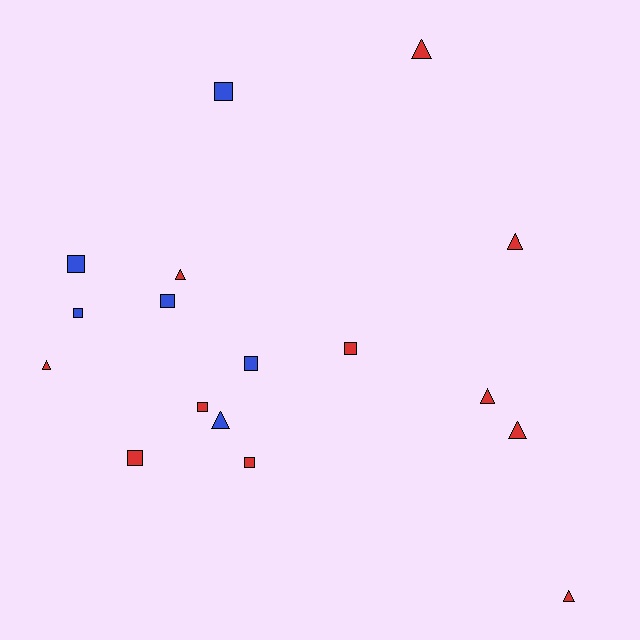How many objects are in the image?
There are 17 objects.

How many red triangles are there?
There are 7 red triangles.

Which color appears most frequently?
Red, with 11 objects.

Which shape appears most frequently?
Square, with 9 objects.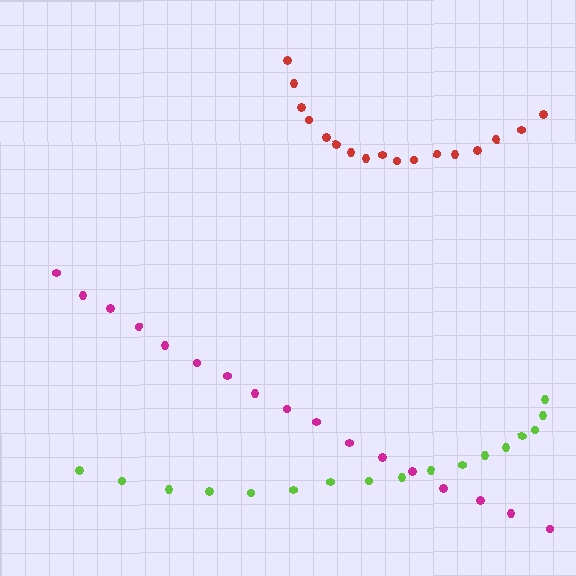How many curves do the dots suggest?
There are 3 distinct paths.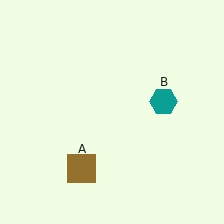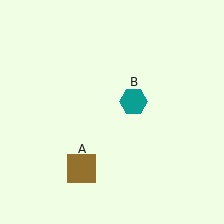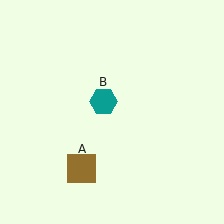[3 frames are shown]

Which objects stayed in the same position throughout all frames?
Brown square (object A) remained stationary.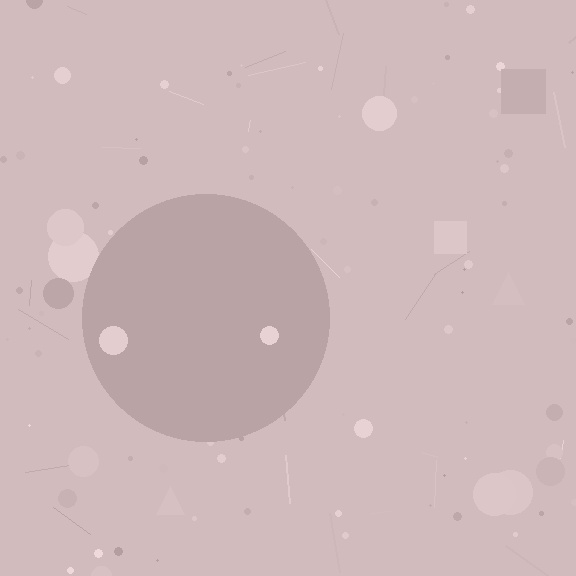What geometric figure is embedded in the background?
A circle is embedded in the background.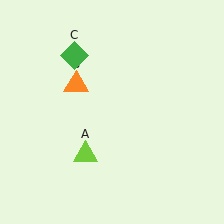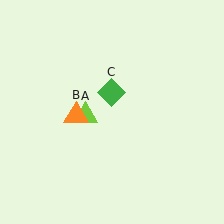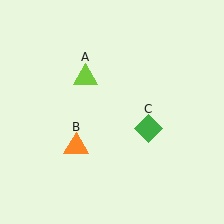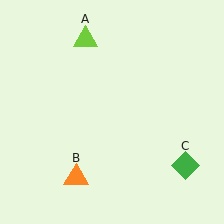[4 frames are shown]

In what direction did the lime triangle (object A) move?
The lime triangle (object A) moved up.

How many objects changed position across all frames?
3 objects changed position: lime triangle (object A), orange triangle (object B), green diamond (object C).